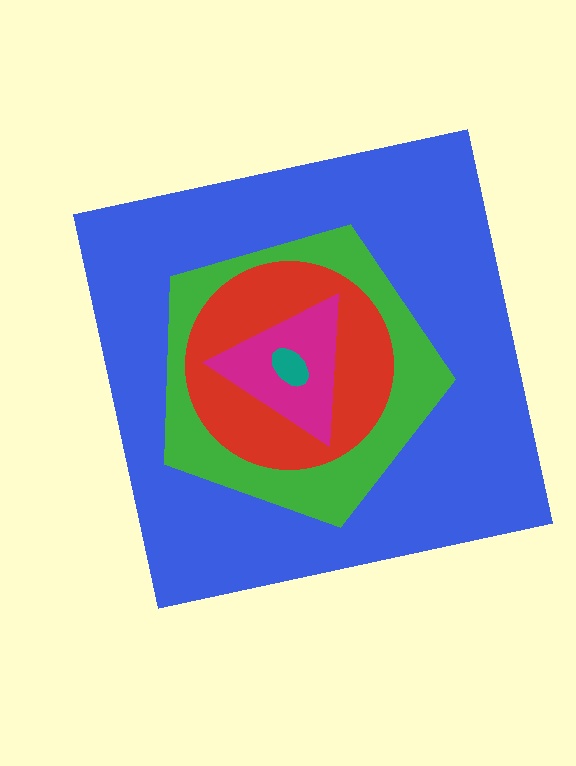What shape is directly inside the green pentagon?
The red circle.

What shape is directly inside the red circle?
The magenta triangle.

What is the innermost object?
The teal ellipse.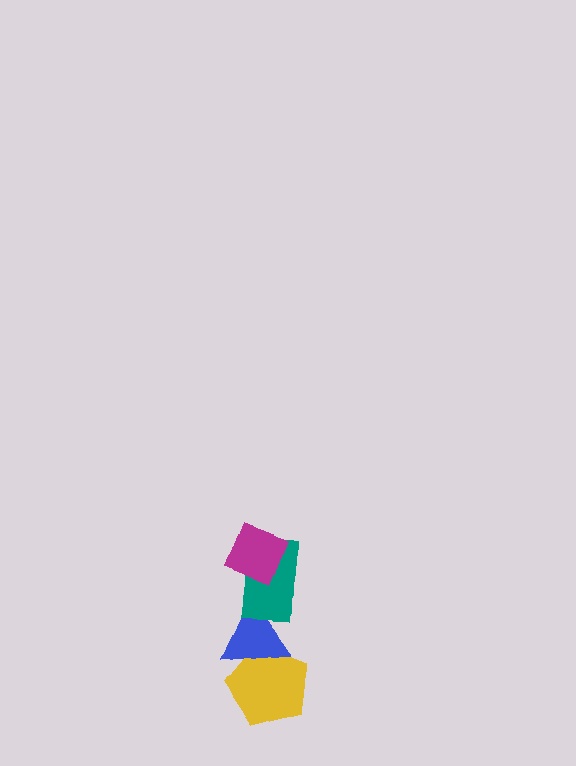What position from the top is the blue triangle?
The blue triangle is 3rd from the top.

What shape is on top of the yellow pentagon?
The blue triangle is on top of the yellow pentagon.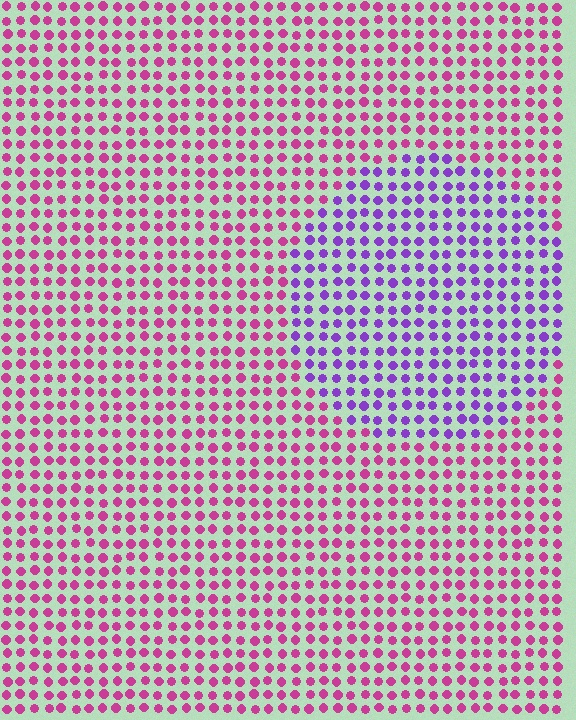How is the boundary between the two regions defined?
The boundary is defined purely by a slight shift in hue (about 49 degrees). Spacing, size, and orientation are identical on both sides.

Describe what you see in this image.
The image is filled with small magenta elements in a uniform arrangement. A circle-shaped region is visible where the elements are tinted to a slightly different hue, forming a subtle color boundary.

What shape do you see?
I see a circle.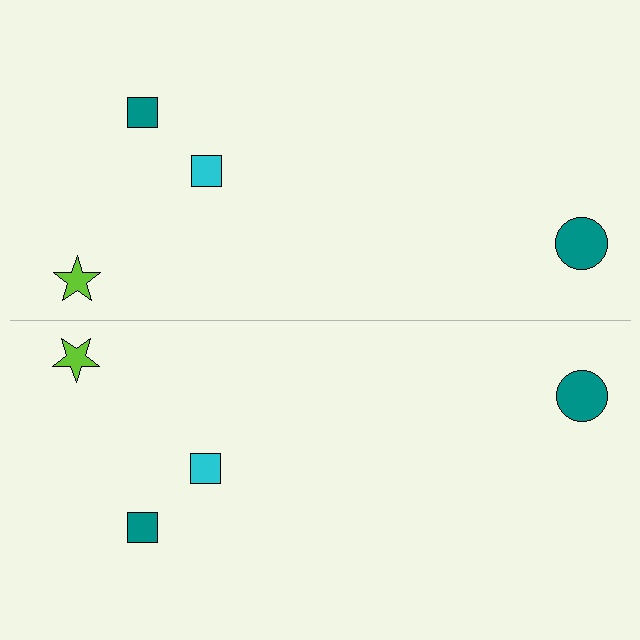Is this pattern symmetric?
Yes, this pattern has bilateral (reflection) symmetry.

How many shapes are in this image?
There are 8 shapes in this image.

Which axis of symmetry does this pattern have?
The pattern has a horizontal axis of symmetry running through the center of the image.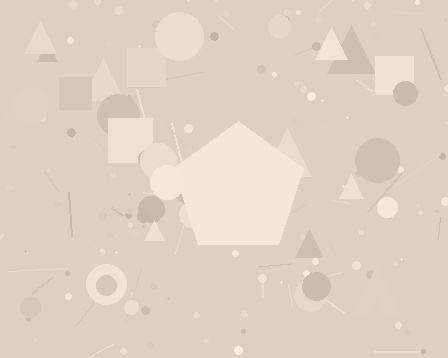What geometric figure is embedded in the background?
A pentagon is embedded in the background.